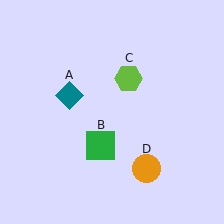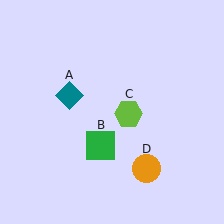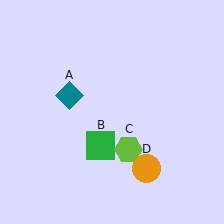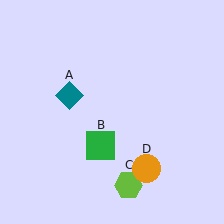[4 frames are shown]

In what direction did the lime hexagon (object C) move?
The lime hexagon (object C) moved down.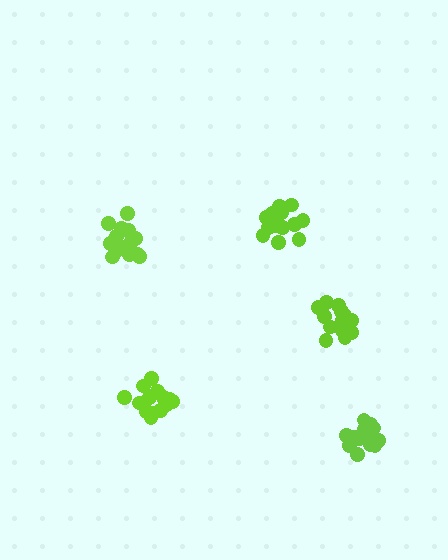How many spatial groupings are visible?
There are 5 spatial groupings.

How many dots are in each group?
Group 1: 15 dots, Group 2: 13 dots, Group 3: 17 dots, Group 4: 15 dots, Group 5: 16 dots (76 total).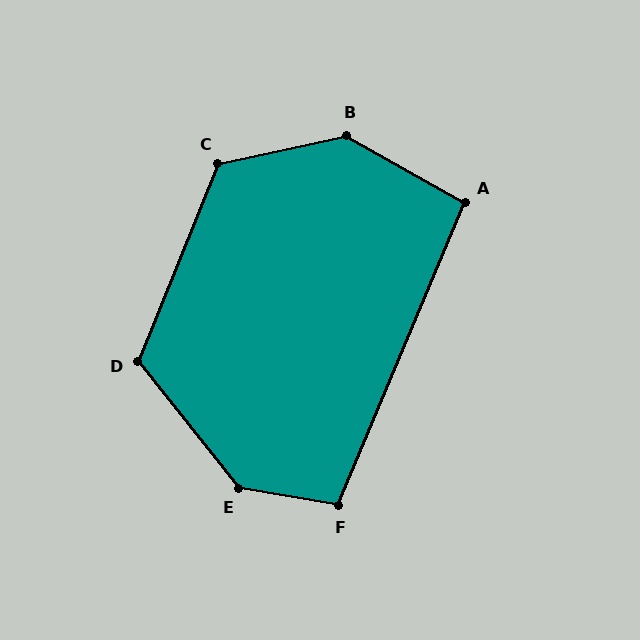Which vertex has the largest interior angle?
E, at approximately 139 degrees.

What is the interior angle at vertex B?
Approximately 138 degrees (obtuse).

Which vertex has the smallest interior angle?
A, at approximately 97 degrees.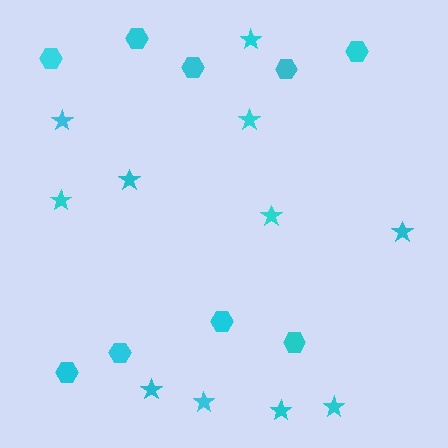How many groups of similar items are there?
There are 2 groups: one group of hexagons (9) and one group of stars (11).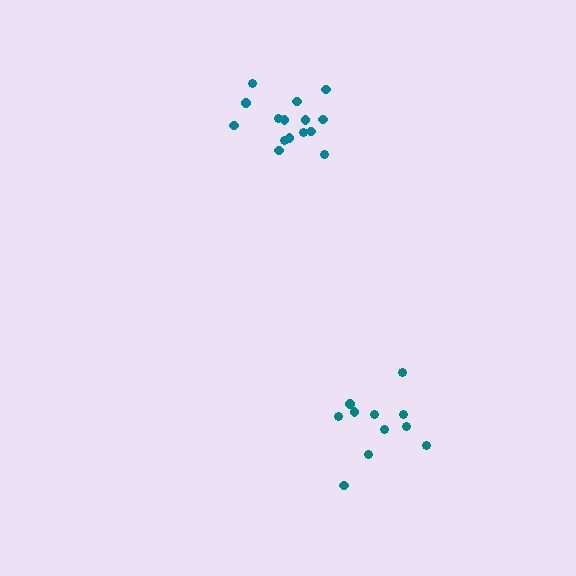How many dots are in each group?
Group 1: 11 dots, Group 2: 15 dots (26 total).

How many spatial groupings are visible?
There are 2 spatial groupings.